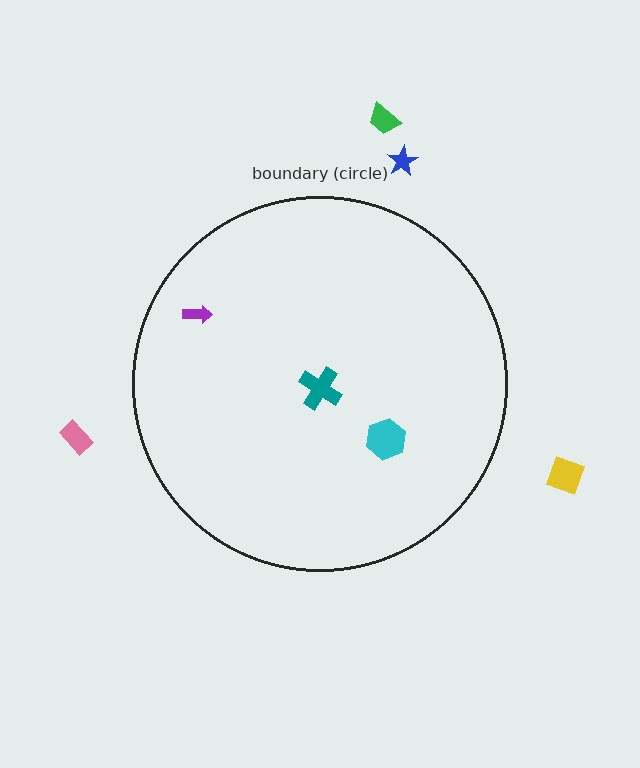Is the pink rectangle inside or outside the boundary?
Outside.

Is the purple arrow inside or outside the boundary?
Inside.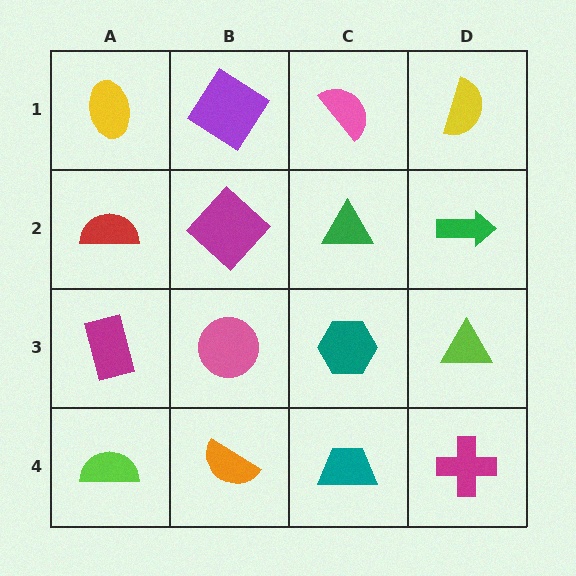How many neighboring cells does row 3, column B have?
4.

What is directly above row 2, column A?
A yellow ellipse.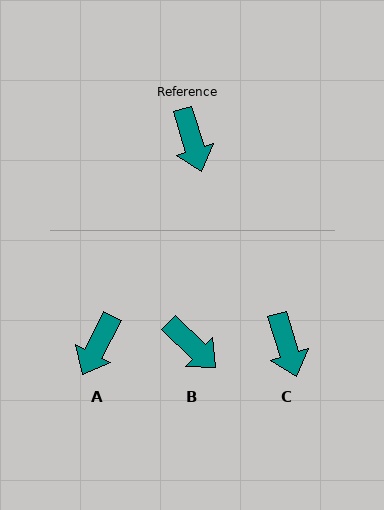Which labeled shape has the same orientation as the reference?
C.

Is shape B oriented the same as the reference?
No, it is off by about 29 degrees.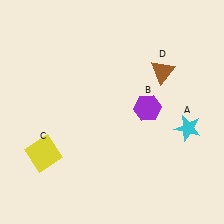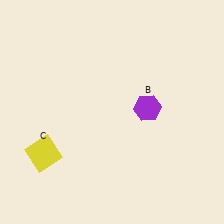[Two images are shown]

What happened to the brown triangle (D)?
The brown triangle (D) was removed in Image 2. It was in the top-right area of Image 1.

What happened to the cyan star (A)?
The cyan star (A) was removed in Image 2. It was in the bottom-right area of Image 1.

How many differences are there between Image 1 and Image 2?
There are 2 differences between the two images.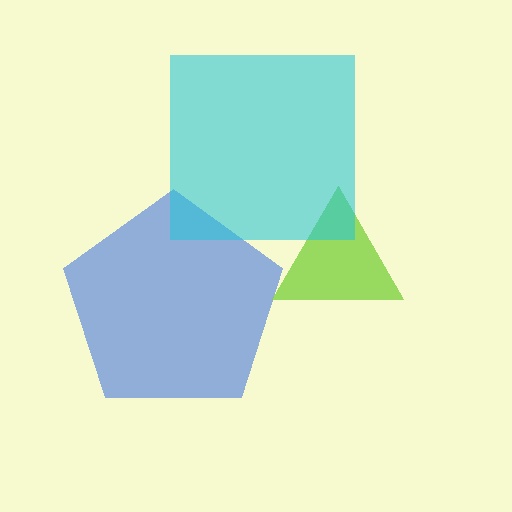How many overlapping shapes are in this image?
There are 3 overlapping shapes in the image.